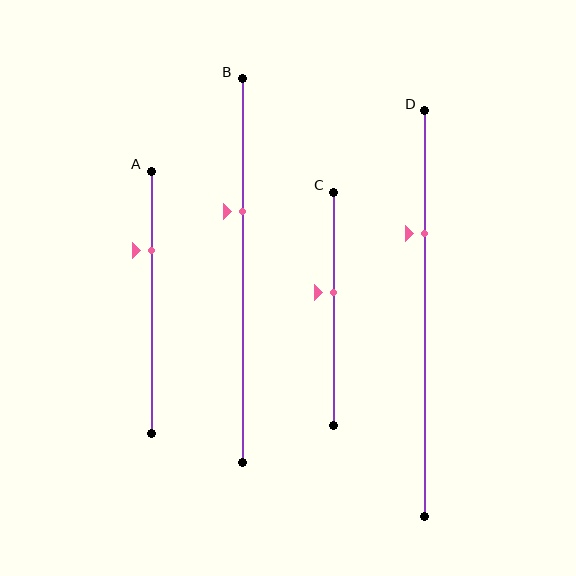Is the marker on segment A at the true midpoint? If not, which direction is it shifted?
No, the marker on segment A is shifted upward by about 20% of the segment length.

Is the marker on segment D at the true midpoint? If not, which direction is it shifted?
No, the marker on segment D is shifted upward by about 20% of the segment length.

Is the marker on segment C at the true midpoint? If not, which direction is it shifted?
No, the marker on segment C is shifted upward by about 7% of the segment length.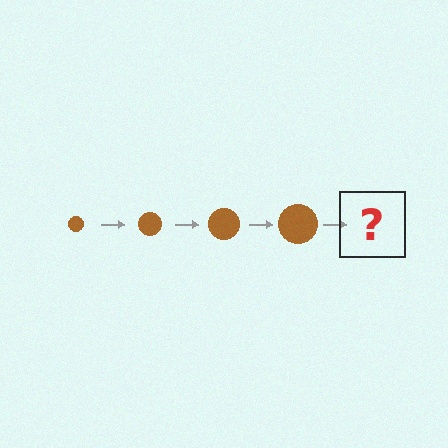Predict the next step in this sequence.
The next step is a brown circle, larger than the previous one.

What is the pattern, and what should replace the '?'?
The pattern is that the circle gets progressively larger each step. The '?' should be a brown circle, larger than the previous one.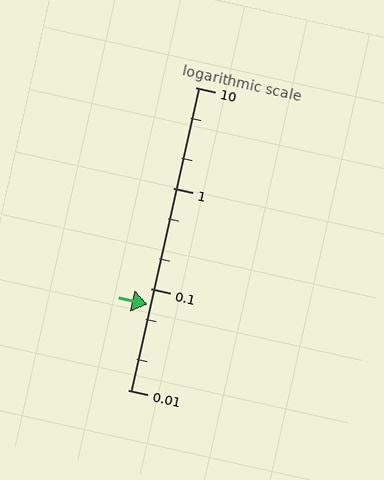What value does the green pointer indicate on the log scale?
The pointer indicates approximately 0.071.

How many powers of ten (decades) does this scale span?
The scale spans 3 decades, from 0.01 to 10.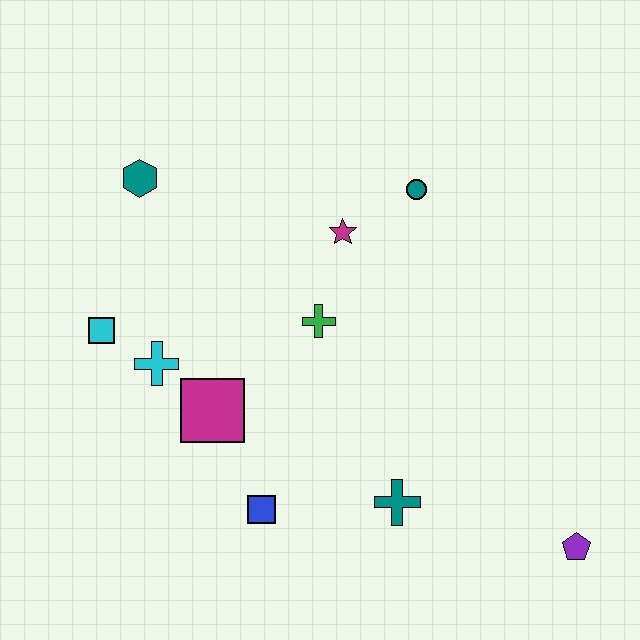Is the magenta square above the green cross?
No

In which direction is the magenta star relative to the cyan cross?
The magenta star is to the right of the cyan cross.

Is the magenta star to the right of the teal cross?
No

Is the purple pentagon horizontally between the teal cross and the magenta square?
No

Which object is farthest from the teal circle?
The purple pentagon is farthest from the teal circle.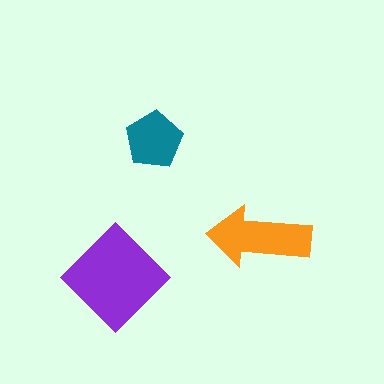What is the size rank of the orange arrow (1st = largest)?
2nd.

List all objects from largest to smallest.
The purple diamond, the orange arrow, the teal pentagon.